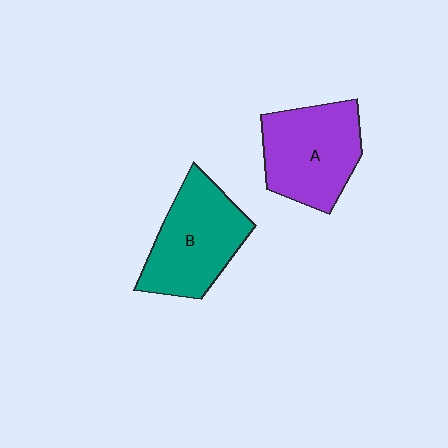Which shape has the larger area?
Shape B (teal).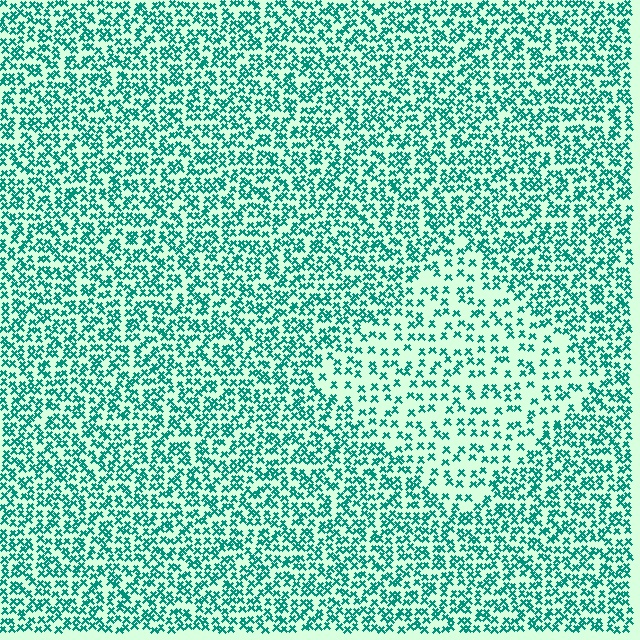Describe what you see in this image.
The image contains small teal elements arranged at two different densities. A diamond-shaped region is visible where the elements are less densely packed than the surrounding area.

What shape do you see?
I see a diamond.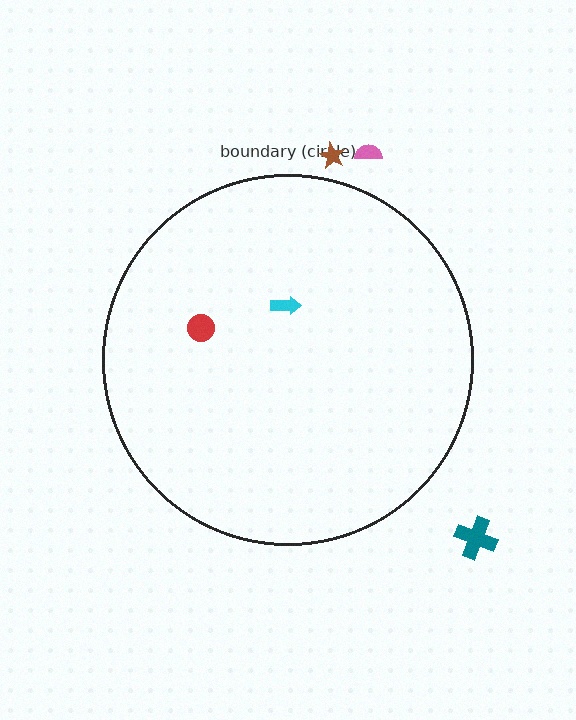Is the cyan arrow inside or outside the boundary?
Inside.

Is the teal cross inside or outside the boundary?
Outside.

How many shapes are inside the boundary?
2 inside, 3 outside.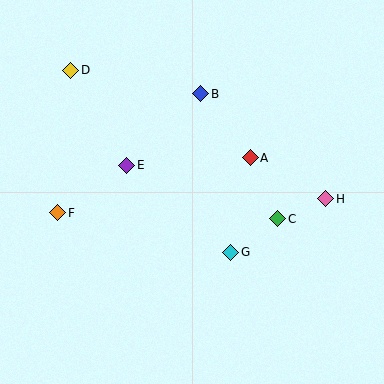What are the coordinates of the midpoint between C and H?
The midpoint between C and H is at (302, 209).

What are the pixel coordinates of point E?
Point E is at (127, 165).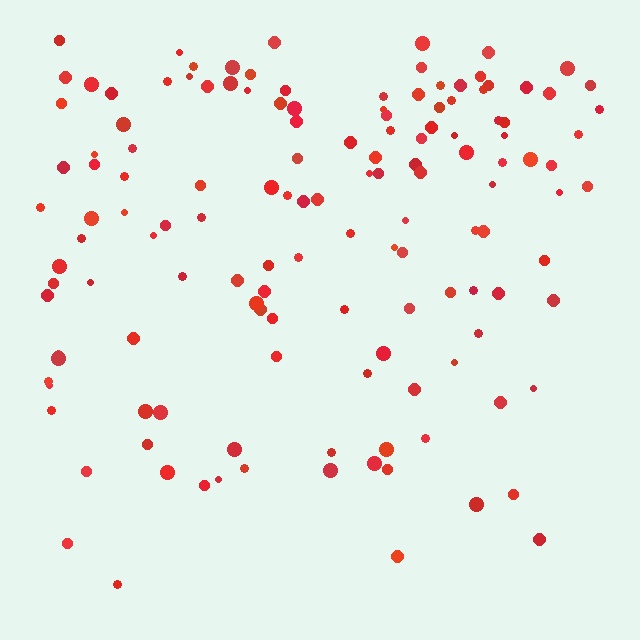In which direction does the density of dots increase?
From bottom to top, with the top side densest.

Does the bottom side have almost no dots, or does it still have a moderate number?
Still a moderate number, just noticeably fewer than the top.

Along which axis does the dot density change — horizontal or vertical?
Vertical.